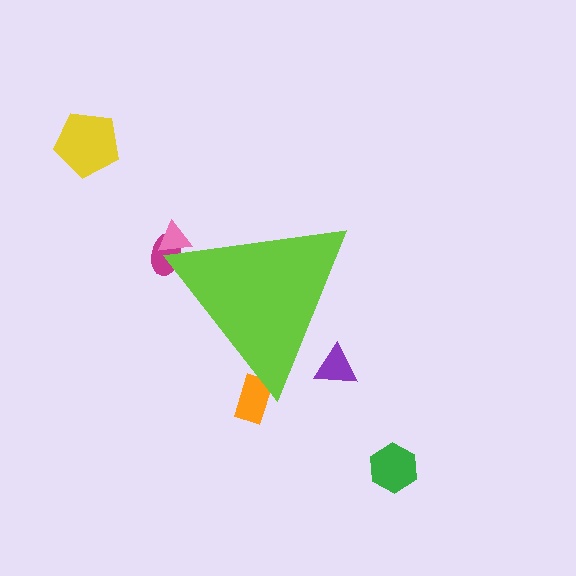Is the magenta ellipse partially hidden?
Yes, the magenta ellipse is partially hidden behind the lime triangle.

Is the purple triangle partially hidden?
Yes, the purple triangle is partially hidden behind the lime triangle.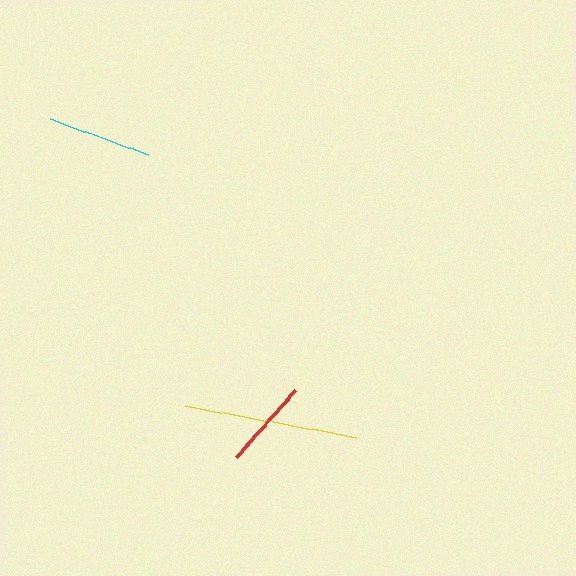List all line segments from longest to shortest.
From longest to shortest: yellow, cyan, red.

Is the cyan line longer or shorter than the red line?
The cyan line is longer than the red line.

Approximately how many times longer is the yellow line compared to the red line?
The yellow line is approximately 1.9 times the length of the red line.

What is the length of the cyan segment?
The cyan segment is approximately 103 pixels long.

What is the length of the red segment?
The red segment is approximately 90 pixels long.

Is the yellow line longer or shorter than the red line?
The yellow line is longer than the red line.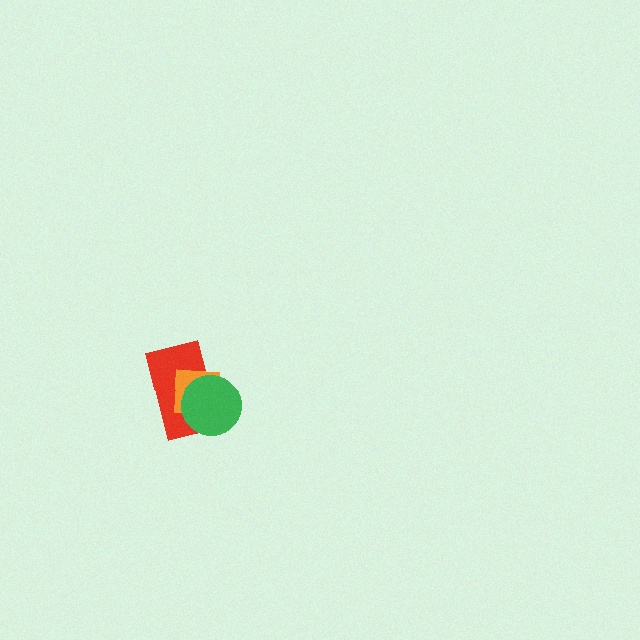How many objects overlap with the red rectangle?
2 objects overlap with the red rectangle.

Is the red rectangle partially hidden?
Yes, it is partially covered by another shape.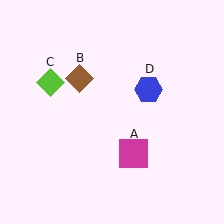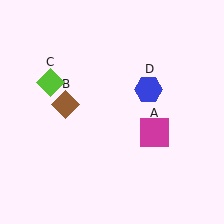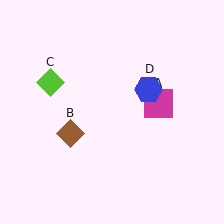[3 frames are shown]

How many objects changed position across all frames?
2 objects changed position: magenta square (object A), brown diamond (object B).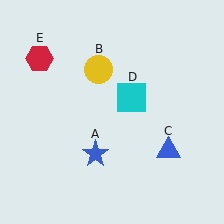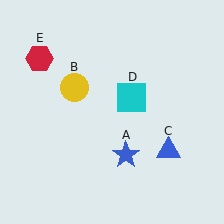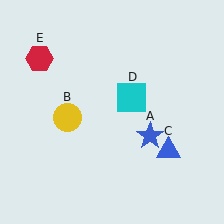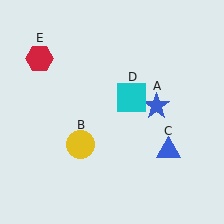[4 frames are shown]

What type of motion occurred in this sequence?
The blue star (object A), yellow circle (object B) rotated counterclockwise around the center of the scene.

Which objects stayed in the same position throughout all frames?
Blue triangle (object C) and cyan square (object D) and red hexagon (object E) remained stationary.